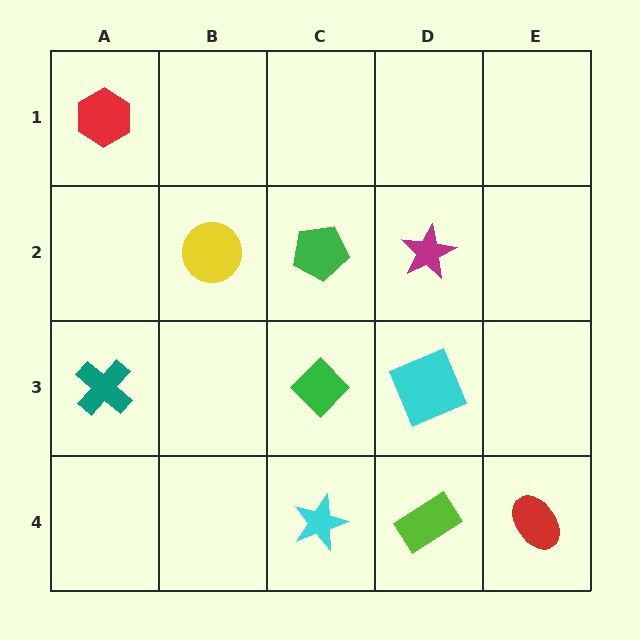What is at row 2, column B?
A yellow circle.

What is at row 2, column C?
A green pentagon.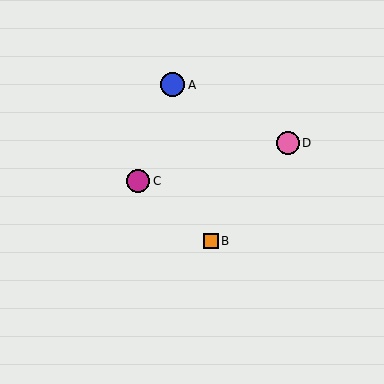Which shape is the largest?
The blue circle (labeled A) is the largest.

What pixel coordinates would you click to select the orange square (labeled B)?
Click at (211, 241) to select the orange square B.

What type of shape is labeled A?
Shape A is a blue circle.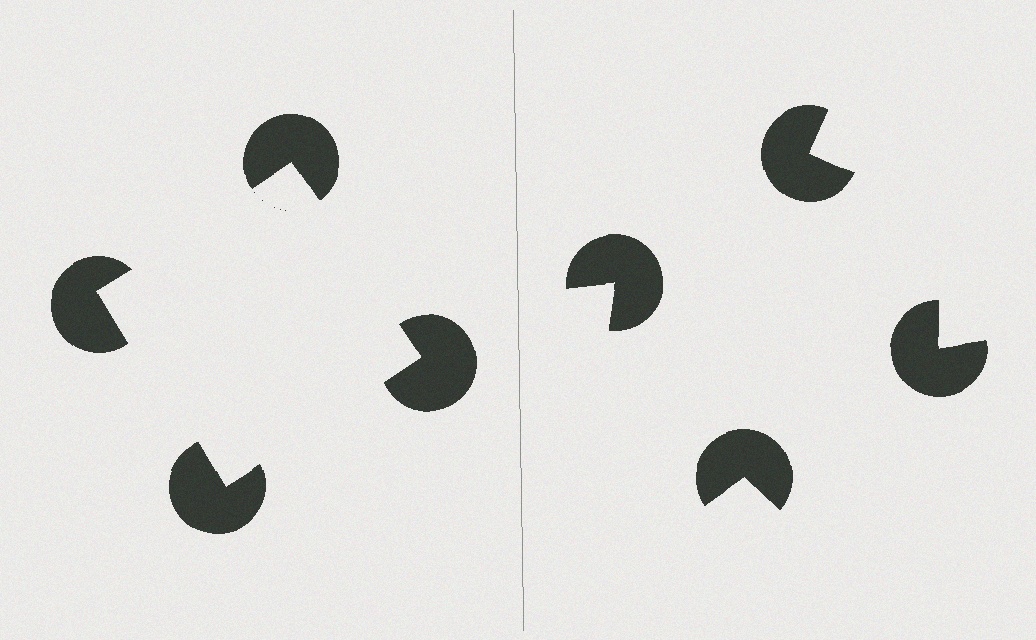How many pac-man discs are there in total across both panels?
8 — 4 on each side.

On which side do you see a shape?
An illusory square appears on the left side. On the right side the wedge cuts are rotated, so no coherent shape forms.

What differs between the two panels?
The pac-man discs are positioned identically on both sides; only the wedge orientations differ. On the left they align to a square; on the right they are misaligned.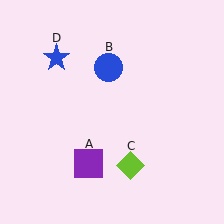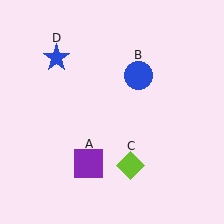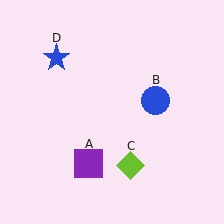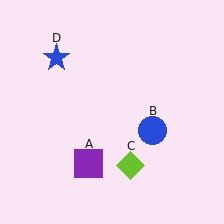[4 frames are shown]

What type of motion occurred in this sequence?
The blue circle (object B) rotated clockwise around the center of the scene.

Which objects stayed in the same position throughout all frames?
Purple square (object A) and lime diamond (object C) and blue star (object D) remained stationary.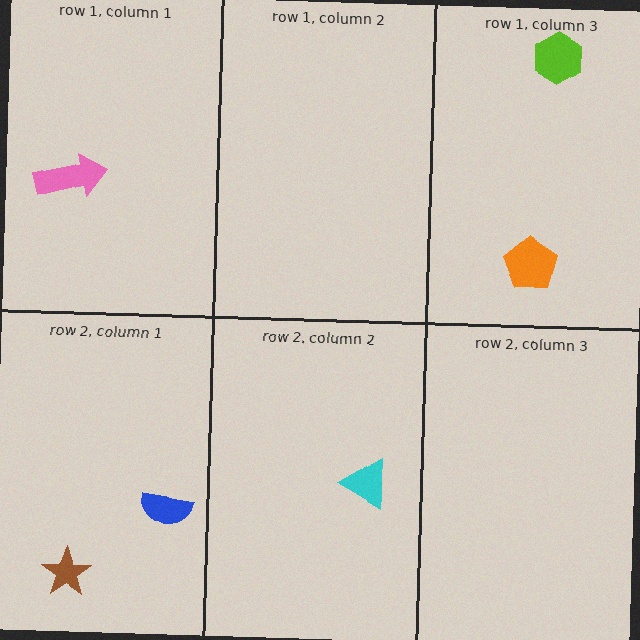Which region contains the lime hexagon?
The row 1, column 3 region.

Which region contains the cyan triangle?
The row 2, column 2 region.